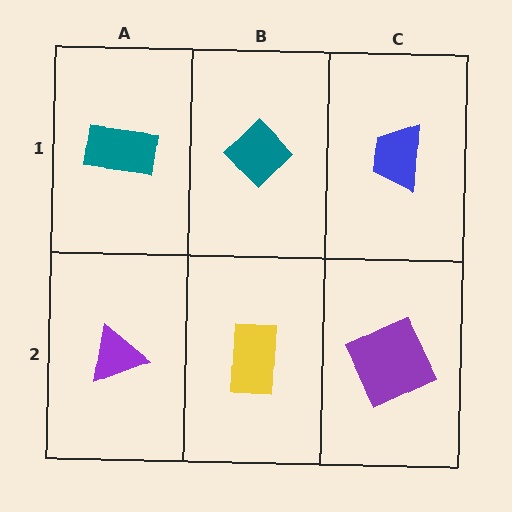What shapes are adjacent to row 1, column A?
A purple triangle (row 2, column A), a teal diamond (row 1, column B).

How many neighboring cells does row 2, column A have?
2.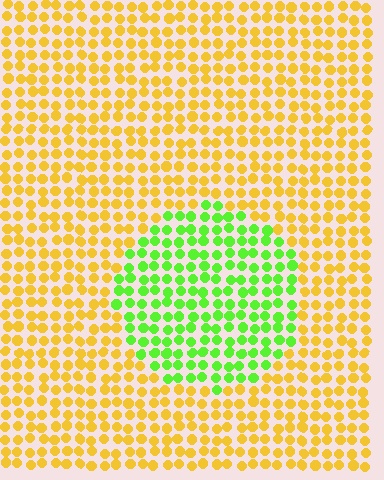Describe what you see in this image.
The image is filled with small yellow elements in a uniform arrangement. A circle-shaped region is visible where the elements are tinted to a slightly different hue, forming a subtle color boundary.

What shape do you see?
I see a circle.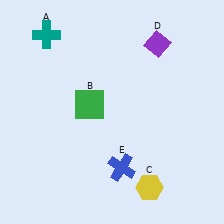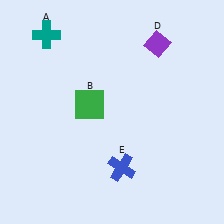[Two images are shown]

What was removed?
The yellow hexagon (C) was removed in Image 2.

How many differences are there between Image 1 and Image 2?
There is 1 difference between the two images.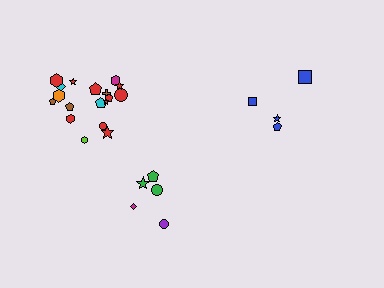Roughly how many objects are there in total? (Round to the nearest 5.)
Roughly 25 objects in total.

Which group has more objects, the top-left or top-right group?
The top-left group.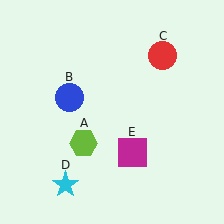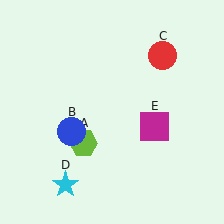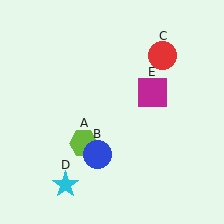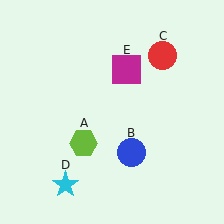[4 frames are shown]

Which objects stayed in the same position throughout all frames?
Lime hexagon (object A) and red circle (object C) and cyan star (object D) remained stationary.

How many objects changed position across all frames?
2 objects changed position: blue circle (object B), magenta square (object E).